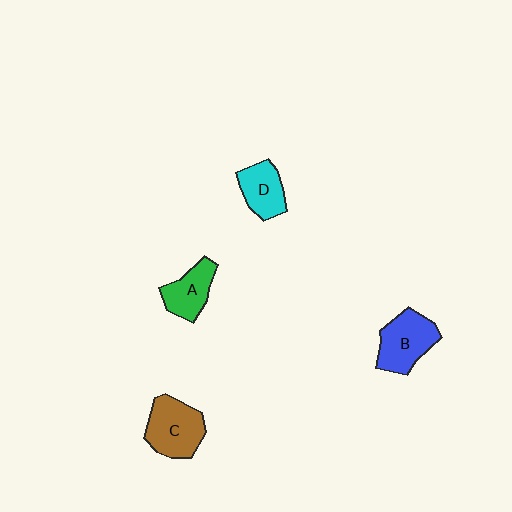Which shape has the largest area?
Shape C (brown).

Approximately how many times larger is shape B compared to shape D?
Approximately 1.4 times.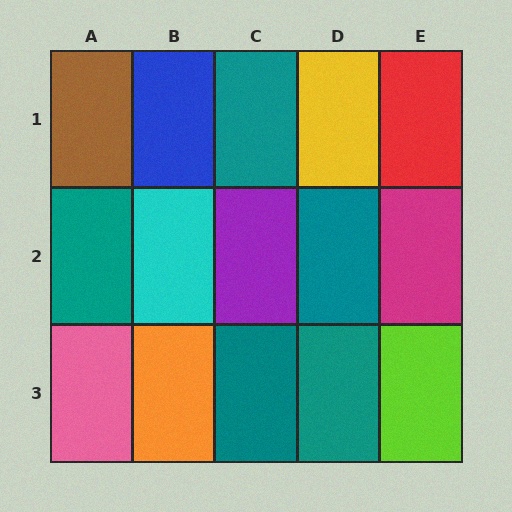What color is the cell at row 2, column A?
Teal.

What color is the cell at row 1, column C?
Teal.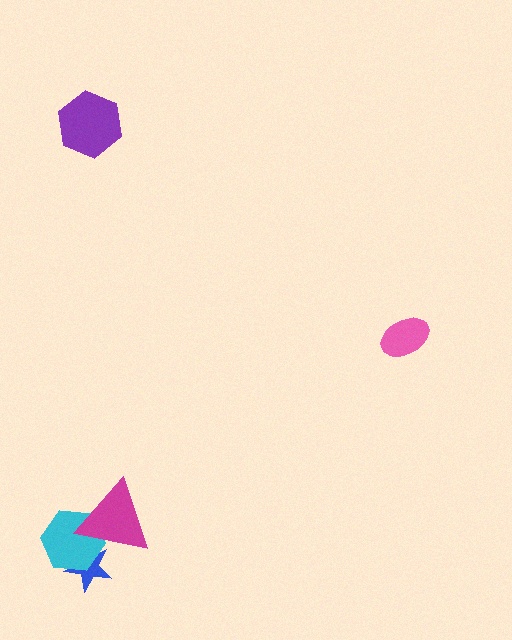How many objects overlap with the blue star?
2 objects overlap with the blue star.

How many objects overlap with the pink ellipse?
0 objects overlap with the pink ellipse.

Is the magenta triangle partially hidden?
No, no other shape covers it.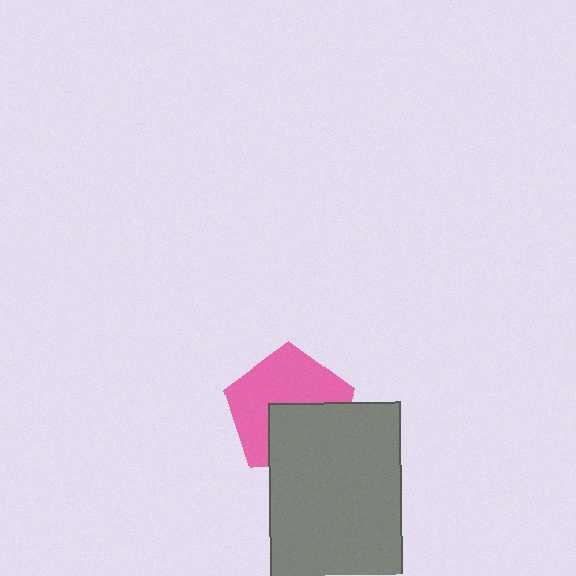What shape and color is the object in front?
The object in front is a gray rectangle.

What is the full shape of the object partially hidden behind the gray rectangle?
The partially hidden object is a pink pentagon.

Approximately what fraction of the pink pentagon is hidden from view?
Roughly 41% of the pink pentagon is hidden behind the gray rectangle.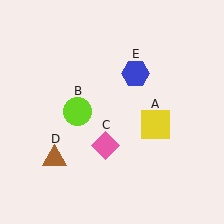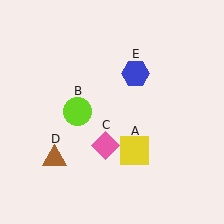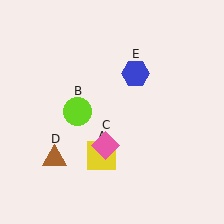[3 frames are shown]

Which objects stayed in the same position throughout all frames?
Lime circle (object B) and pink diamond (object C) and brown triangle (object D) and blue hexagon (object E) remained stationary.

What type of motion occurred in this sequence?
The yellow square (object A) rotated clockwise around the center of the scene.